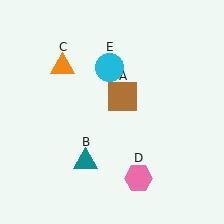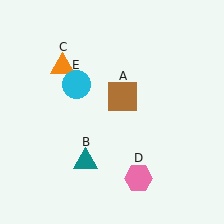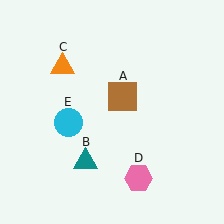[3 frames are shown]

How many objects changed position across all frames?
1 object changed position: cyan circle (object E).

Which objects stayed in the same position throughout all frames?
Brown square (object A) and teal triangle (object B) and orange triangle (object C) and pink hexagon (object D) remained stationary.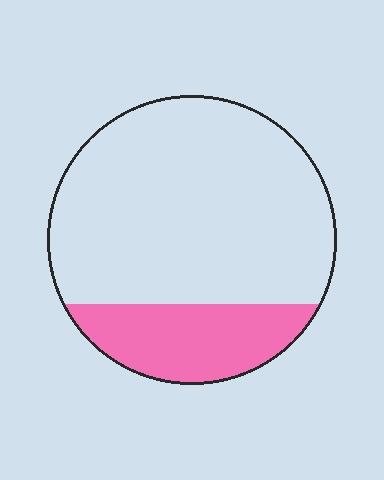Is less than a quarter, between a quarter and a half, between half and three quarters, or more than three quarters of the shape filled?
Less than a quarter.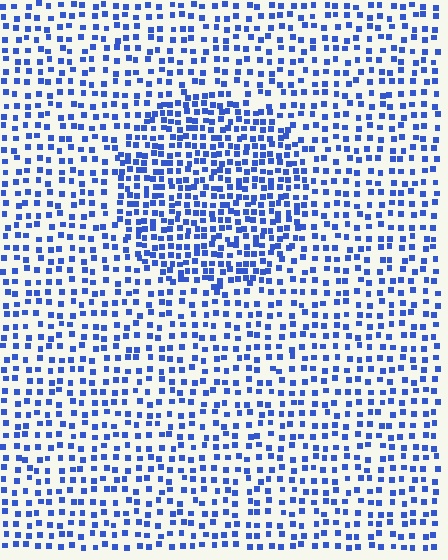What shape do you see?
I see a circle.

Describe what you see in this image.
The image contains small blue elements arranged at two different densities. A circle-shaped region is visible where the elements are more densely packed than the surrounding area.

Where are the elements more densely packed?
The elements are more densely packed inside the circle boundary.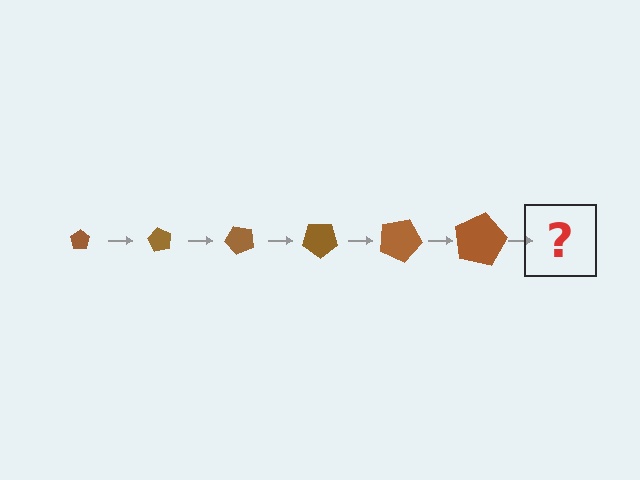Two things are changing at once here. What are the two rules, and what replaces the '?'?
The two rules are that the pentagon grows larger each step and it rotates 60 degrees each step. The '?' should be a pentagon, larger than the previous one and rotated 360 degrees from the start.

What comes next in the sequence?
The next element should be a pentagon, larger than the previous one and rotated 360 degrees from the start.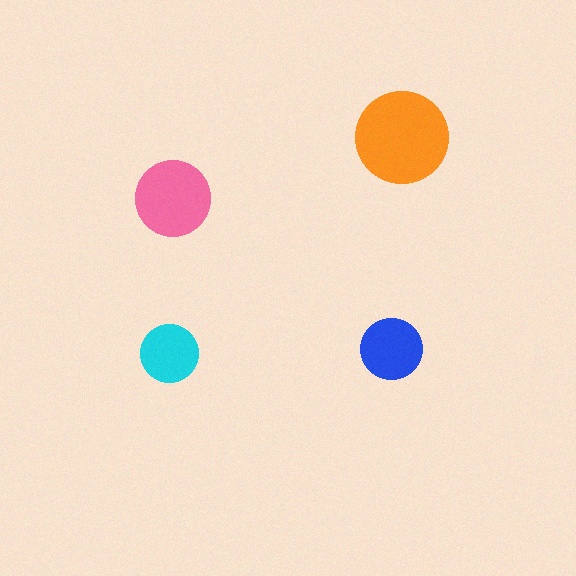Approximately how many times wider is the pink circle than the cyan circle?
About 1.5 times wider.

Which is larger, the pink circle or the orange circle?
The orange one.